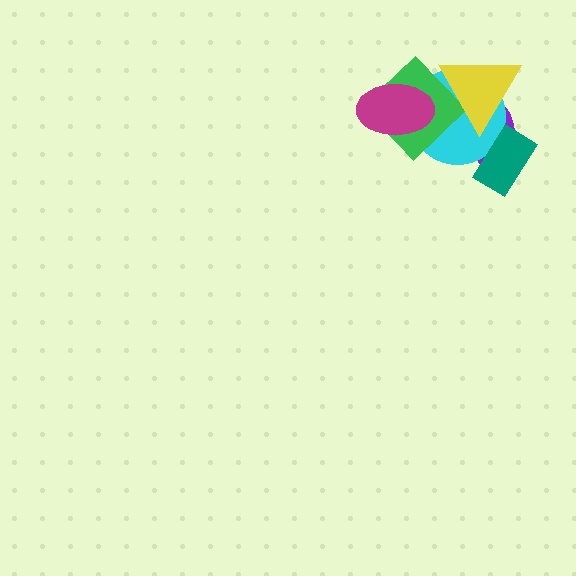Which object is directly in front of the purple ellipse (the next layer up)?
The cyan circle is directly in front of the purple ellipse.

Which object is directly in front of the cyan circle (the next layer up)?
The green diamond is directly in front of the cyan circle.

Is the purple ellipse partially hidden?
Yes, it is partially covered by another shape.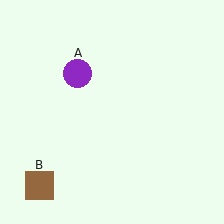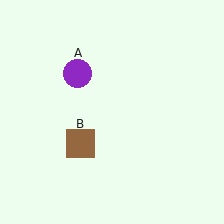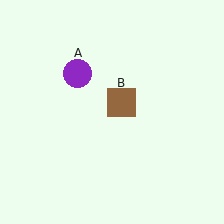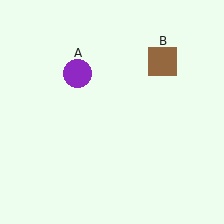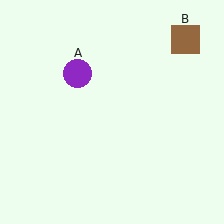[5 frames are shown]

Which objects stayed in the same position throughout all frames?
Purple circle (object A) remained stationary.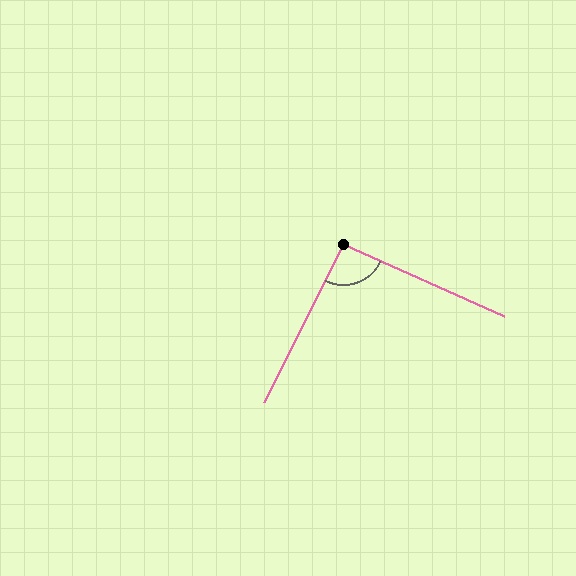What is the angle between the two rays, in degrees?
Approximately 93 degrees.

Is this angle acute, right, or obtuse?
It is approximately a right angle.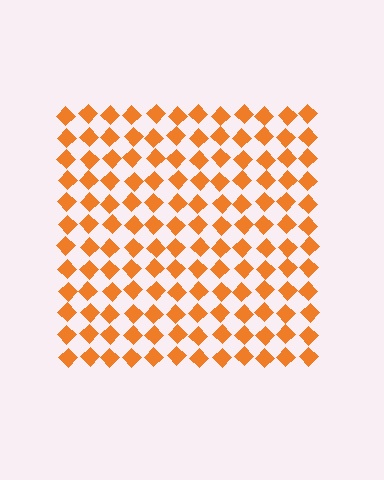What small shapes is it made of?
It is made of small diamonds.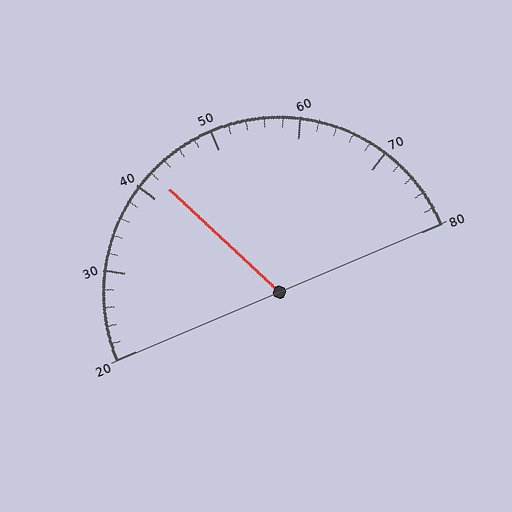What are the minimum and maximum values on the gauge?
The gauge ranges from 20 to 80.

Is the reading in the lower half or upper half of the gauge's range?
The reading is in the lower half of the range (20 to 80).